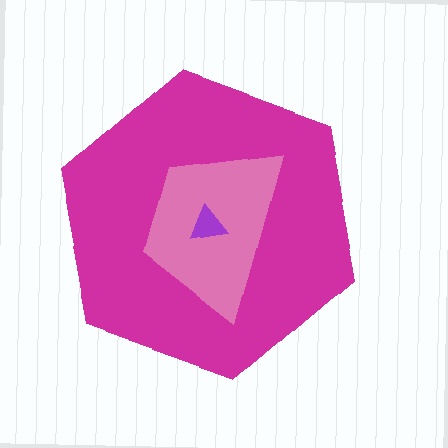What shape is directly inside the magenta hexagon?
The pink trapezoid.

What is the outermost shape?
The magenta hexagon.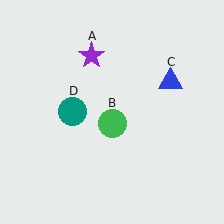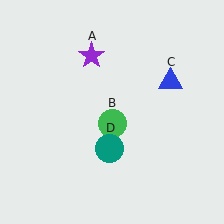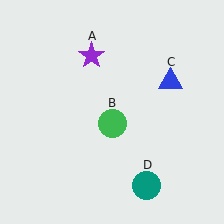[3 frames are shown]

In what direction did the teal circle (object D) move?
The teal circle (object D) moved down and to the right.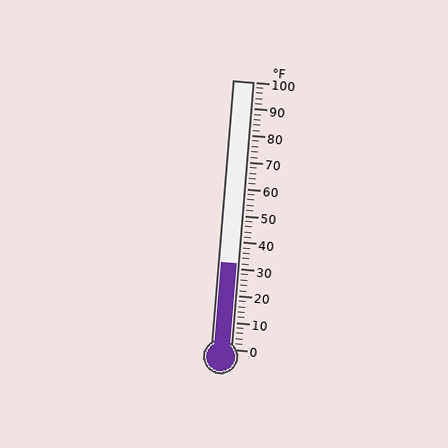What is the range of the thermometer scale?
The thermometer scale ranges from 0°F to 100°F.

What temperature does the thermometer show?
The thermometer shows approximately 32°F.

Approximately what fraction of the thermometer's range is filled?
The thermometer is filled to approximately 30% of its range.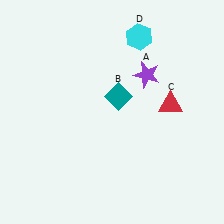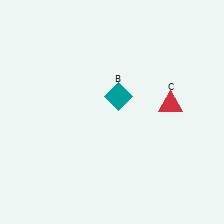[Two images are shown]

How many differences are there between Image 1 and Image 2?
There are 2 differences between the two images.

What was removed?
The cyan hexagon (D), the purple star (A) were removed in Image 2.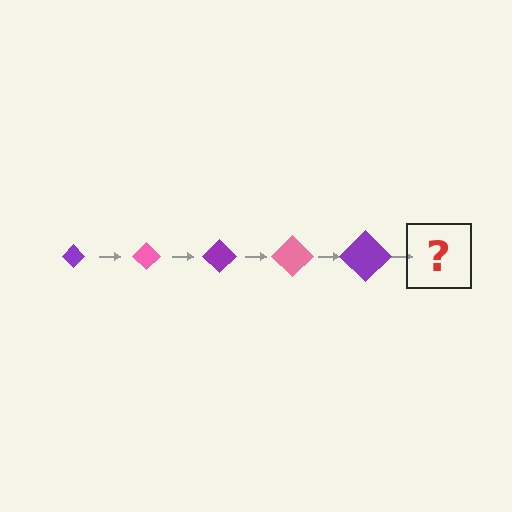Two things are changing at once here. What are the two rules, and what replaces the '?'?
The two rules are that the diamond grows larger each step and the color cycles through purple and pink. The '?' should be a pink diamond, larger than the previous one.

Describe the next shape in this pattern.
It should be a pink diamond, larger than the previous one.